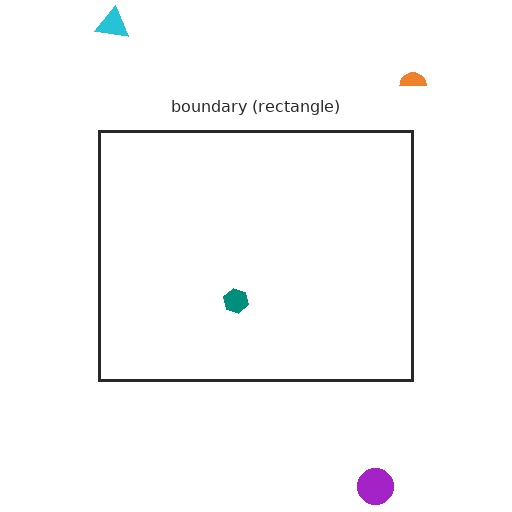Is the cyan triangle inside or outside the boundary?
Outside.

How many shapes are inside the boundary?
1 inside, 3 outside.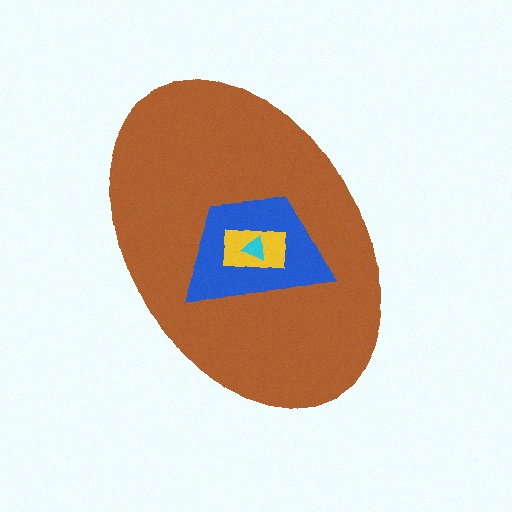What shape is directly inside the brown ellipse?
The blue trapezoid.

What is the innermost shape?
The cyan triangle.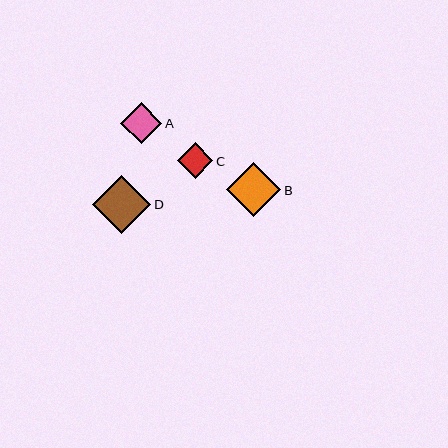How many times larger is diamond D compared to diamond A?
Diamond D is approximately 1.4 times the size of diamond A.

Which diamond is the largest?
Diamond D is the largest with a size of approximately 58 pixels.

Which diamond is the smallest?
Diamond C is the smallest with a size of approximately 36 pixels.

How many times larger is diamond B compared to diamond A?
Diamond B is approximately 1.3 times the size of diamond A.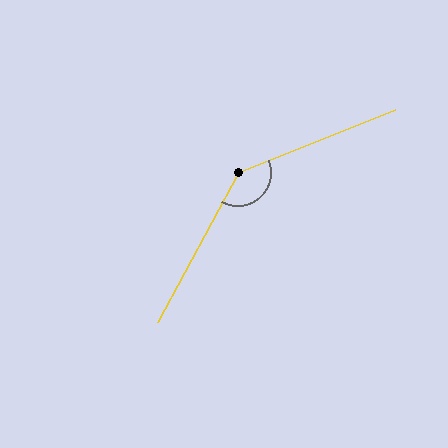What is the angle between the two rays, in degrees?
Approximately 140 degrees.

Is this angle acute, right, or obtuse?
It is obtuse.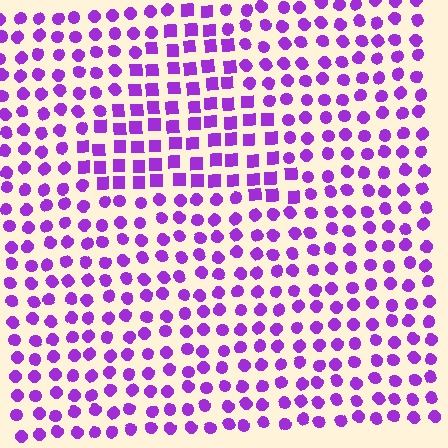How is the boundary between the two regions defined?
The boundary is defined by a change in element shape: squares inside vs. circles outside. All elements share the same color and spacing.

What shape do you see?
I see a triangle.